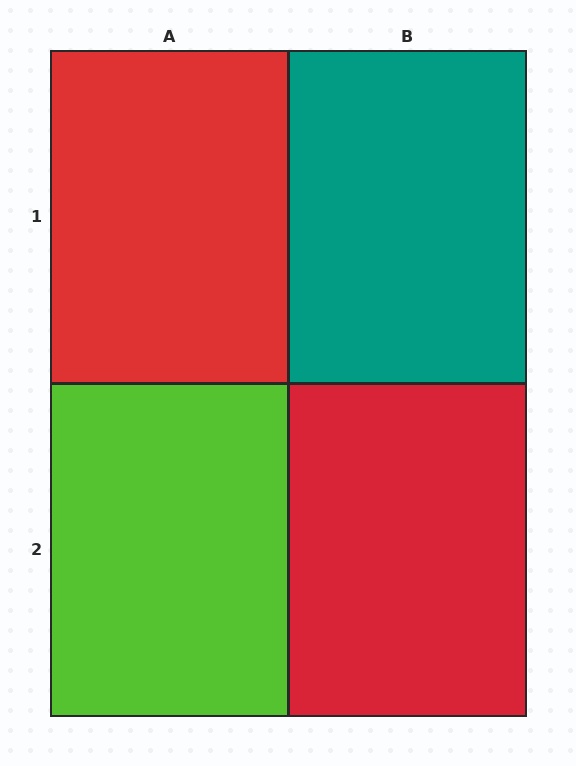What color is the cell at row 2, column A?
Lime.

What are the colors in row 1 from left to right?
Red, teal.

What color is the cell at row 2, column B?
Red.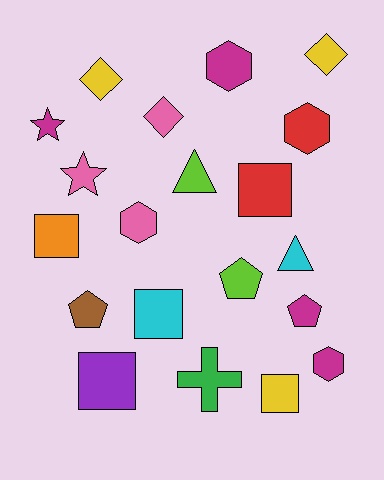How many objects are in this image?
There are 20 objects.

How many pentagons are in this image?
There are 3 pentagons.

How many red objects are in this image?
There are 2 red objects.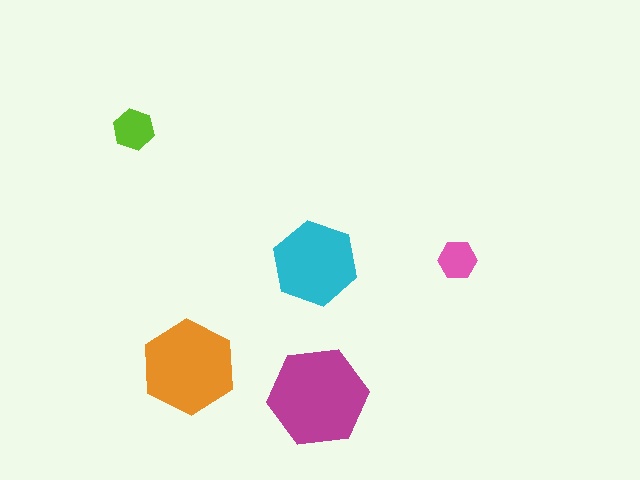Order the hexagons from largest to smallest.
the magenta one, the orange one, the cyan one, the lime one, the pink one.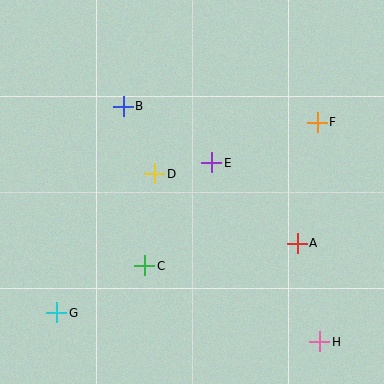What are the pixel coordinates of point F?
Point F is at (317, 122).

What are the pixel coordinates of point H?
Point H is at (320, 342).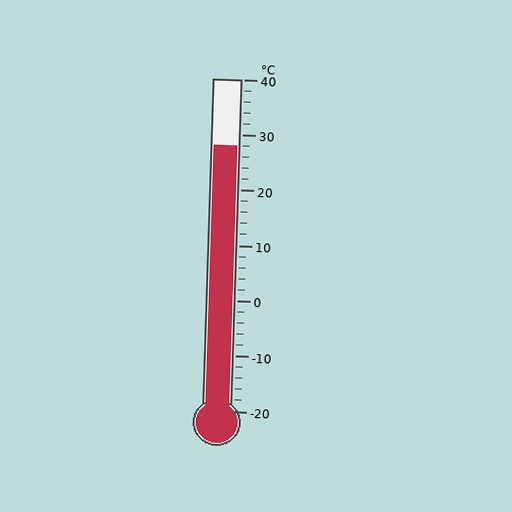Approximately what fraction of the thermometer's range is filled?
The thermometer is filled to approximately 80% of its range.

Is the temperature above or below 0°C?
The temperature is above 0°C.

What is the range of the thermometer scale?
The thermometer scale ranges from -20°C to 40°C.